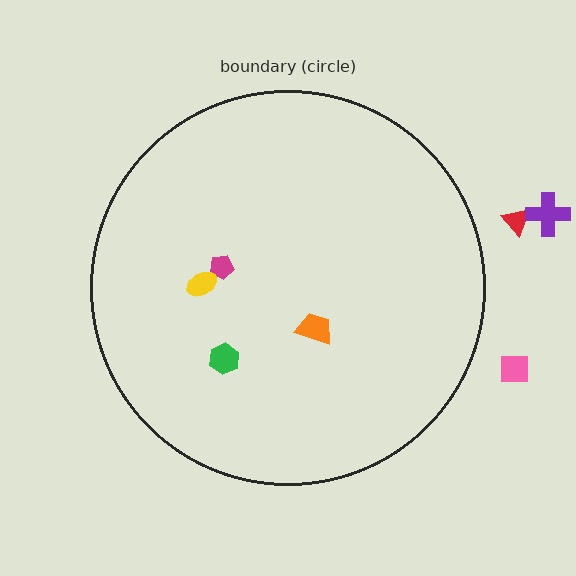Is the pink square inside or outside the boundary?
Outside.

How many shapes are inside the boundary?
4 inside, 3 outside.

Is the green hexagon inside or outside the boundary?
Inside.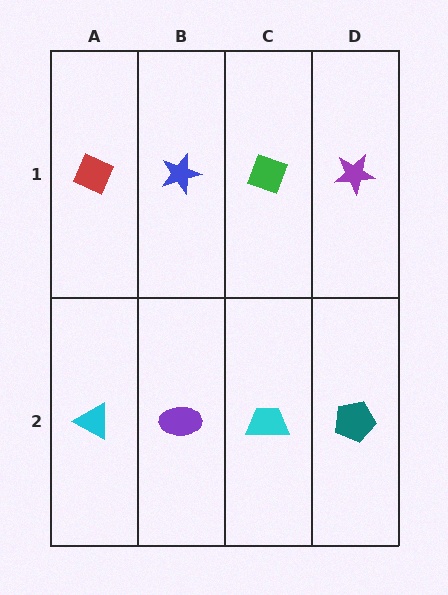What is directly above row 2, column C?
A green diamond.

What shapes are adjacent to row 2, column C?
A green diamond (row 1, column C), a purple ellipse (row 2, column B), a teal pentagon (row 2, column D).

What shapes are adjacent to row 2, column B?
A blue star (row 1, column B), a cyan triangle (row 2, column A), a cyan trapezoid (row 2, column C).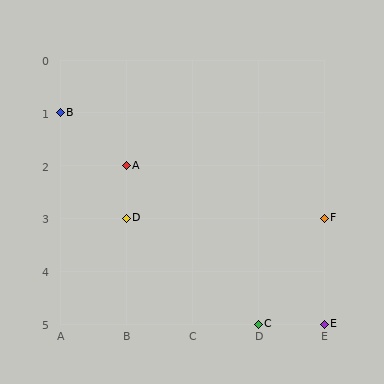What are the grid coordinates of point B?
Point B is at grid coordinates (A, 1).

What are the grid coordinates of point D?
Point D is at grid coordinates (B, 3).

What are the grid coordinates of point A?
Point A is at grid coordinates (B, 2).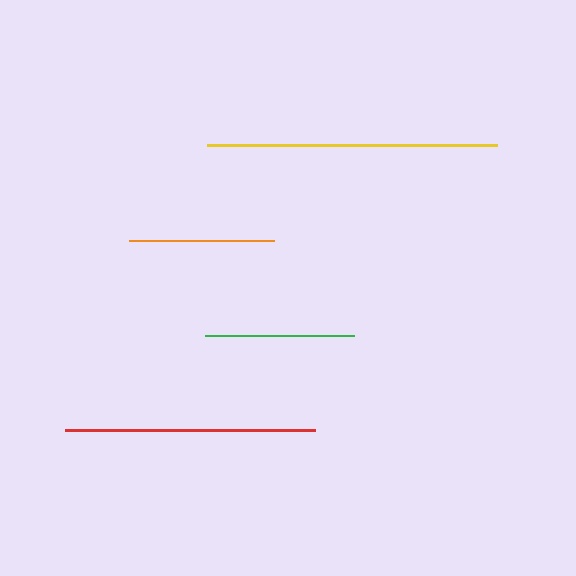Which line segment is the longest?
The yellow line is the longest at approximately 291 pixels.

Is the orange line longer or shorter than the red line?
The red line is longer than the orange line.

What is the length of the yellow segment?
The yellow segment is approximately 291 pixels long.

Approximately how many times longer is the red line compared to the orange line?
The red line is approximately 1.7 times the length of the orange line.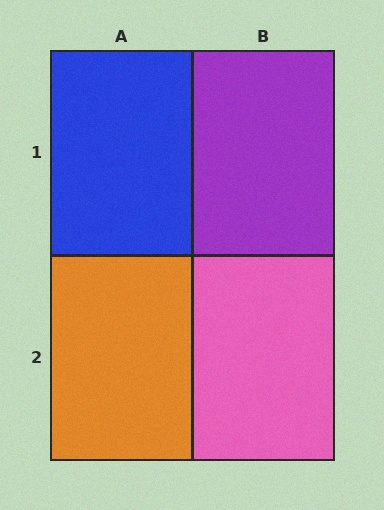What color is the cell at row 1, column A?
Blue.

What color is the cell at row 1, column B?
Purple.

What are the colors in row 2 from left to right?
Orange, pink.